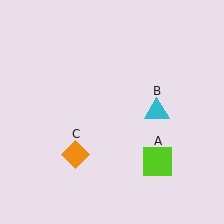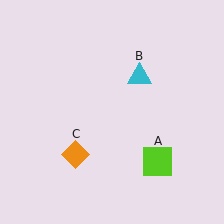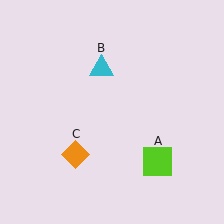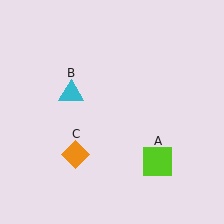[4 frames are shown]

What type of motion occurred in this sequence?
The cyan triangle (object B) rotated counterclockwise around the center of the scene.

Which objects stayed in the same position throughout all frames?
Lime square (object A) and orange diamond (object C) remained stationary.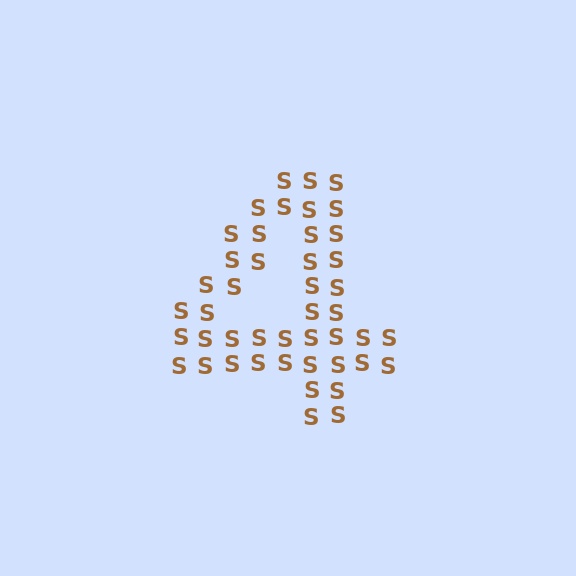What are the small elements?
The small elements are letter S's.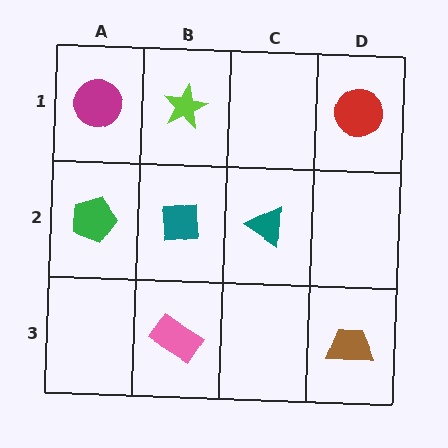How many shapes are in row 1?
3 shapes.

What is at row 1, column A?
A magenta circle.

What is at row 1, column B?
A lime star.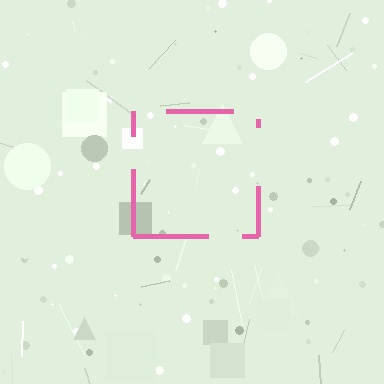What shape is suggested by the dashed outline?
The dashed outline suggests a square.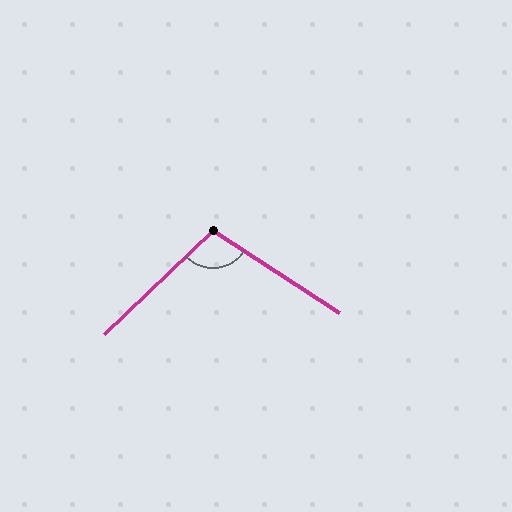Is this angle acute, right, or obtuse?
It is obtuse.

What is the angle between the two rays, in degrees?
Approximately 104 degrees.